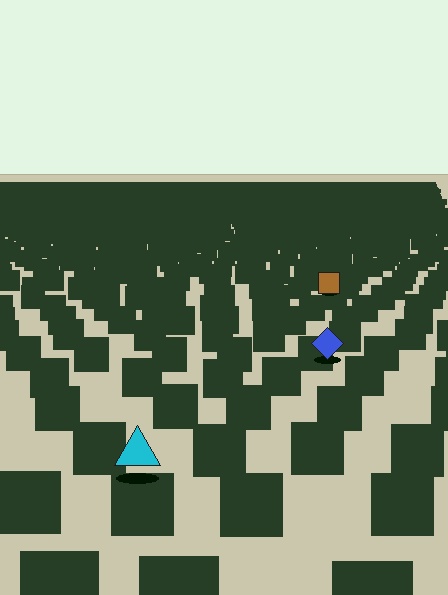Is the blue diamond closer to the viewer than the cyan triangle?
No. The cyan triangle is closer — you can tell from the texture gradient: the ground texture is coarser near it.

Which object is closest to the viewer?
The cyan triangle is closest. The texture marks near it are larger and more spread out.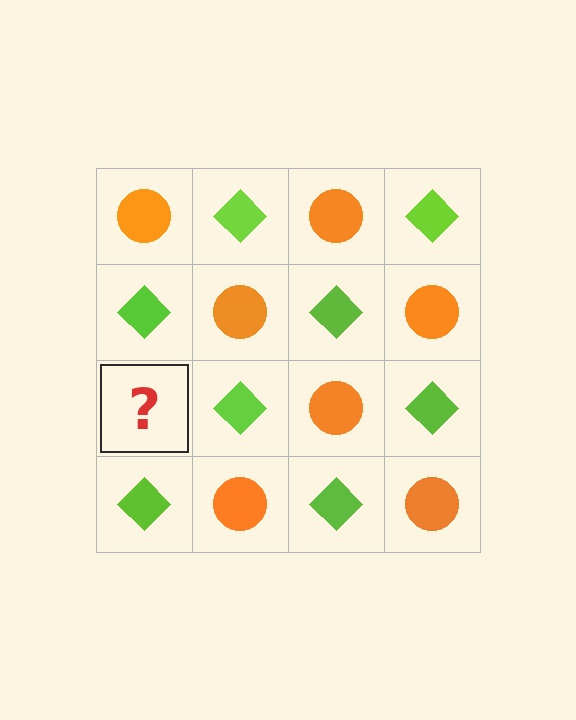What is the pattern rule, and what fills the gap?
The rule is that it alternates orange circle and lime diamond in a checkerboard pattern. The gap should be filled with an orange circle.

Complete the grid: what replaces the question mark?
The question mark should be replaced with an orange circle.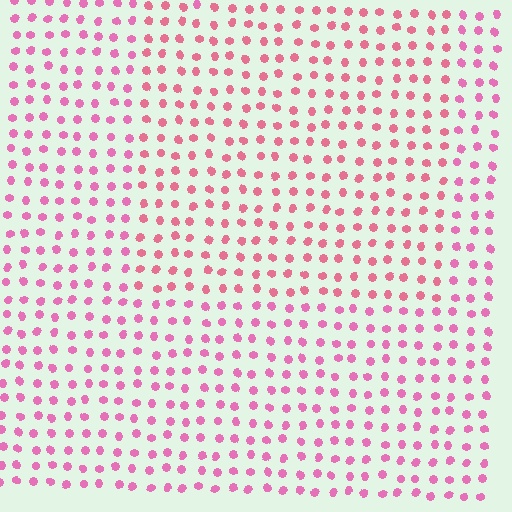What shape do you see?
I see a rectangle.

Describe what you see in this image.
The image is filled with small pink elements in a uniform arrangement. A rectangle-shaped region is visible where the elements are tinted to a slightly different hue, forming a subtle color boundary.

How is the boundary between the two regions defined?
The boundary is defined purely by a slight shift in hue (about 20 degrees). Spacing, size, and orientation are identical on both sides.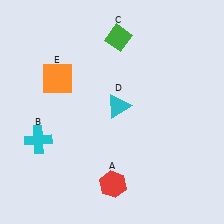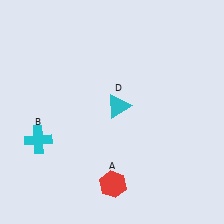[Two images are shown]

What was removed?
The green diamond (C), the orange square (E) were removed in Image 2.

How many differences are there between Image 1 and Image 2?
There are 2 differences between the two images.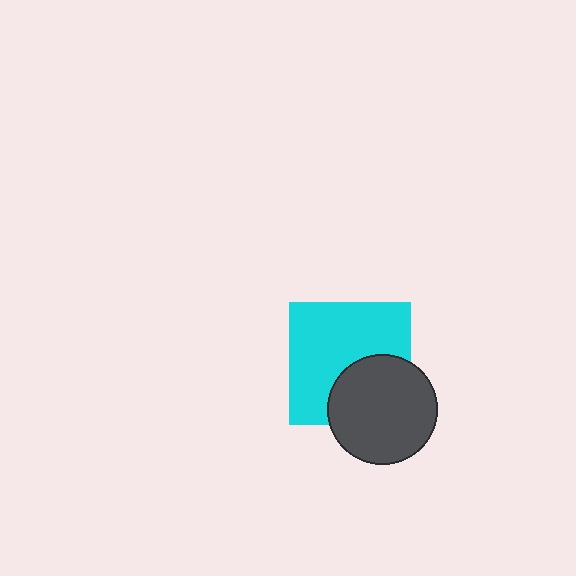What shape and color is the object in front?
The object in front is a dark gray circle.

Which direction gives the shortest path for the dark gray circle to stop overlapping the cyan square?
Moving toward the lower-right gives the shortest separation.